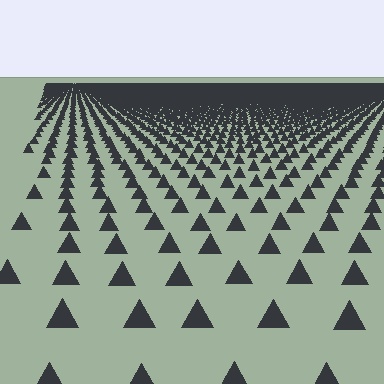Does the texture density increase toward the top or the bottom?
Density increases toward the top.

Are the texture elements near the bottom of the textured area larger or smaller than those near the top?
Larger. Near the bottom, elements are closer to the viewer and appear at a bigger on-screen size.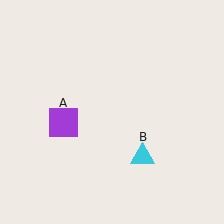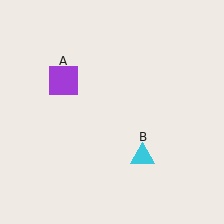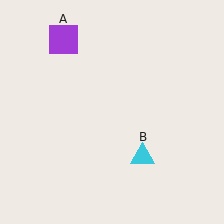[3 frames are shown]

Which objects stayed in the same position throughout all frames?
Cyan triangle (object B) remained stationary.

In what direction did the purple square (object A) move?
The purple square (object A) moved up.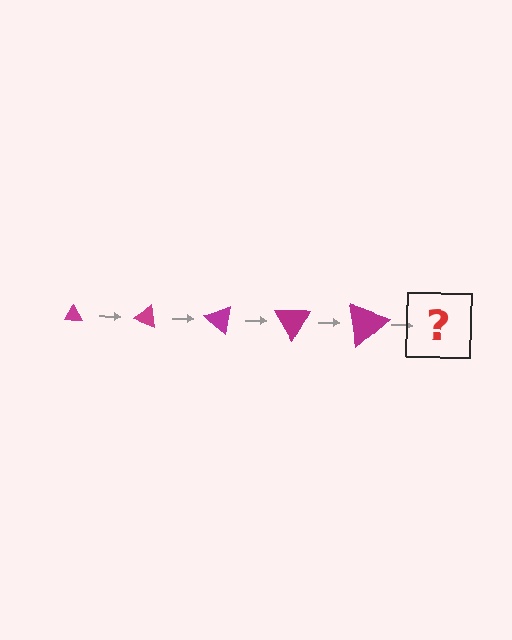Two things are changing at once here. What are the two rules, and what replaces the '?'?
The two rules are that the triangle grows larger each step and it rotates 20 degrees each step. The '?' should be a triangle, larger than the previous one and rotated 100 degrees from the start.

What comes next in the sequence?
The next element should be a triangle, larger than the previous one and rotated 100 degrees from the start.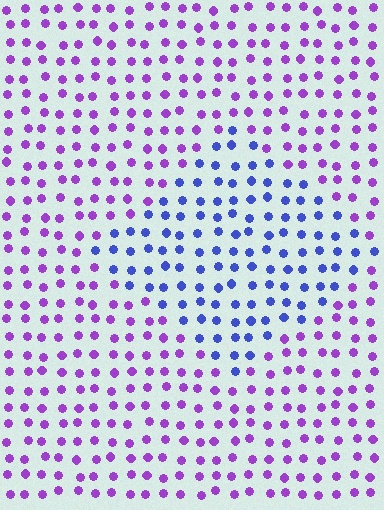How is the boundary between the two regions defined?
The boundary is defined purely by a slight shift in hue (about 48 degrees). Spacing, size, and orientation are identical on both sides.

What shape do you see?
I see a diamond.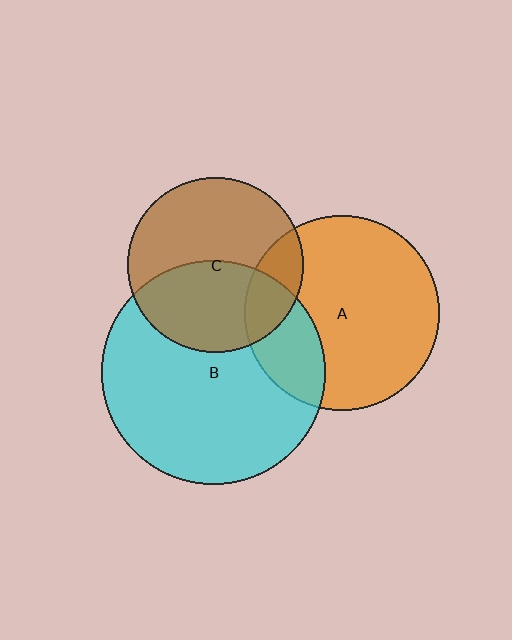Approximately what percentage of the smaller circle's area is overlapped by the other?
Approximately 45%.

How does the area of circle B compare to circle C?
Approximately 1.6 times.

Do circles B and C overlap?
Yes.